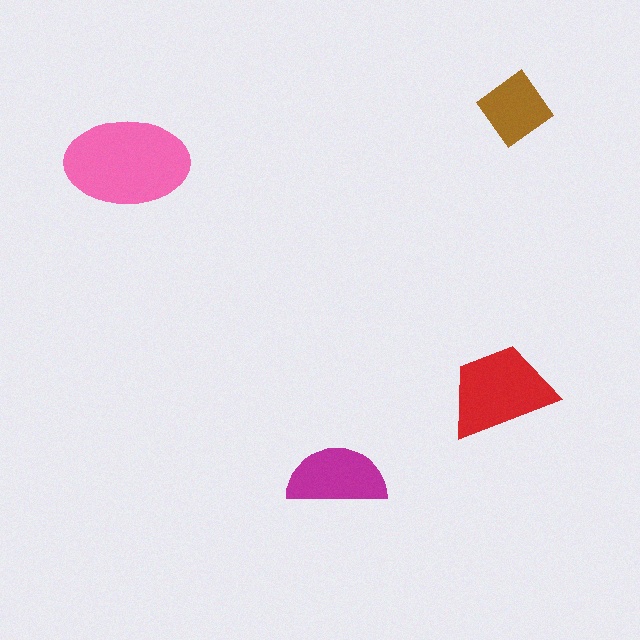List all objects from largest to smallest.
The pink ellipse, the red trapezoid, the magenta semicircle, the brown diamond.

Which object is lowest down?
The magenta semicircle is bottommost.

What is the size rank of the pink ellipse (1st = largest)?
1st.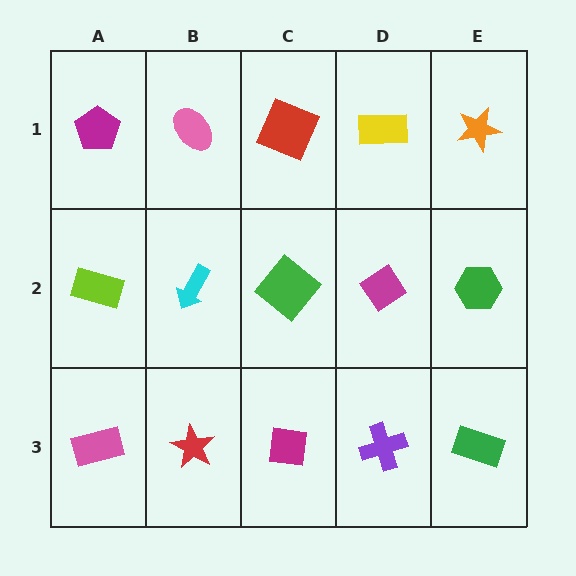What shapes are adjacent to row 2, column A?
A magenta pentagon (row 1, column A), a pink rectangle (row 3, column A), a cyan arrow (row 2, column B).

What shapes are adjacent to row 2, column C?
A red square (row 1, column C), a magenta square (row 3, column C), a cyan arrow (row 2, column B), a magenta diamond (row 2, column D).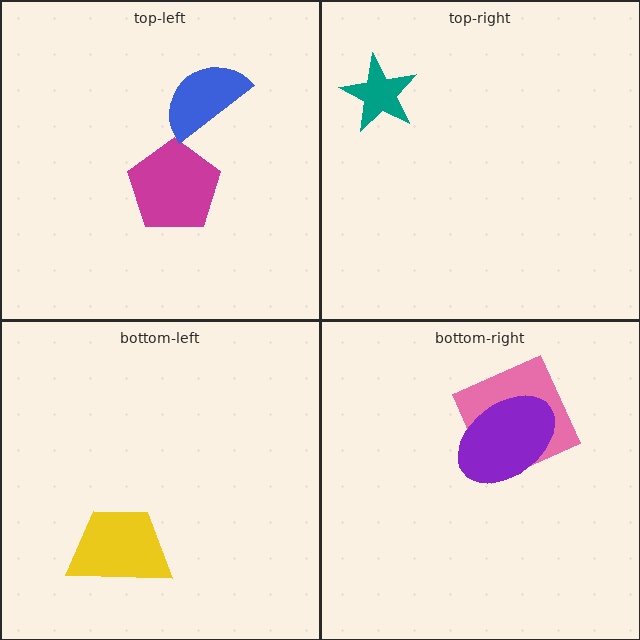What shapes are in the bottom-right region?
The pink square, the purple ellipse.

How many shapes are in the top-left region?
2.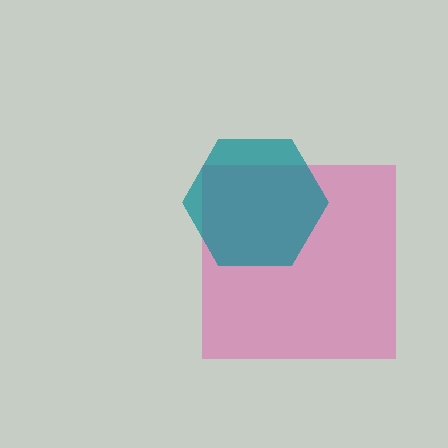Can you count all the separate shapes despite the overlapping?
Yes, there are 2 separate shapes.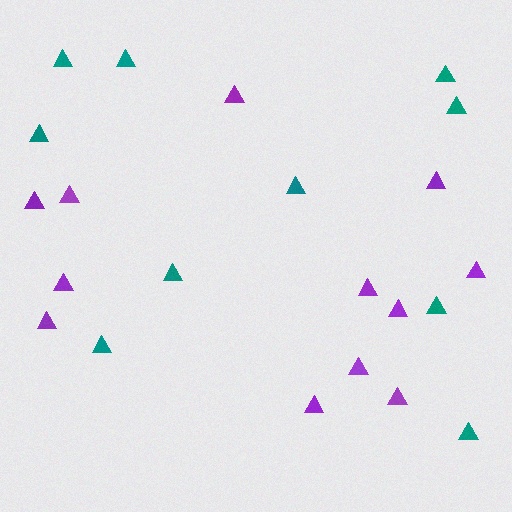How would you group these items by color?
There are 2 groups: one group of teal triangles (10) and one group of purple triangles (12).